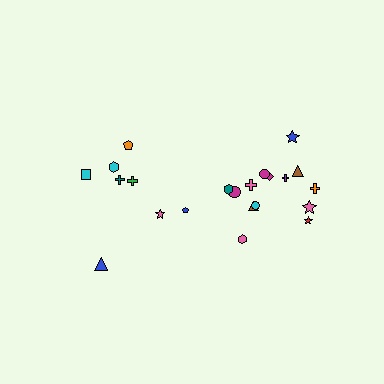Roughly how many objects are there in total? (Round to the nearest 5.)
Roughly 20 objects in total.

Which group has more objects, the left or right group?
The right group.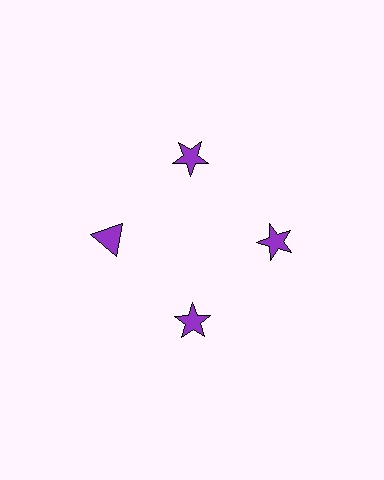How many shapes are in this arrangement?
There are 4 shapes arranged in a ring pattern.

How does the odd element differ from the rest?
It has a different shape: triangle instead of star.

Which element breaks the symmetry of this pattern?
The purple triangle at roughly the 9 o'clock position breaks the symmetry. All other shapes are purple stars.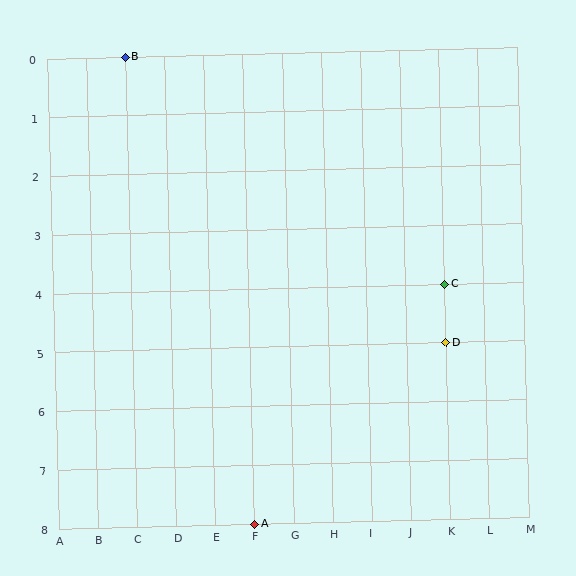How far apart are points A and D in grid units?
Points A and D are 5 columns and 3 rows apart (about 5.8 grid units diagonally).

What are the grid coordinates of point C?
Point C is at grid coordinates (K, 4).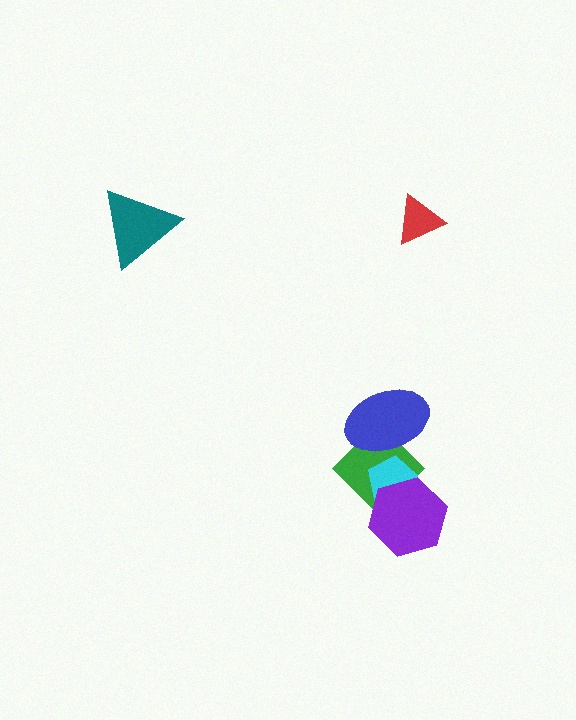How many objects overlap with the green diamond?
3 objects overlap with the green diamond.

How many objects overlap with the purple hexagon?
2 objects overlap with the purple hexagon.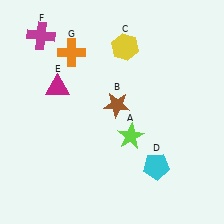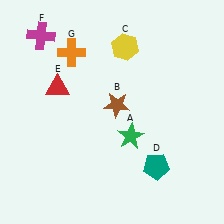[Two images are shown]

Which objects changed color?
A changed from lime to green. D changed from cyan to teal. E changed from magenta to red.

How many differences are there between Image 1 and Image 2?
There are 3 differences between the two images.